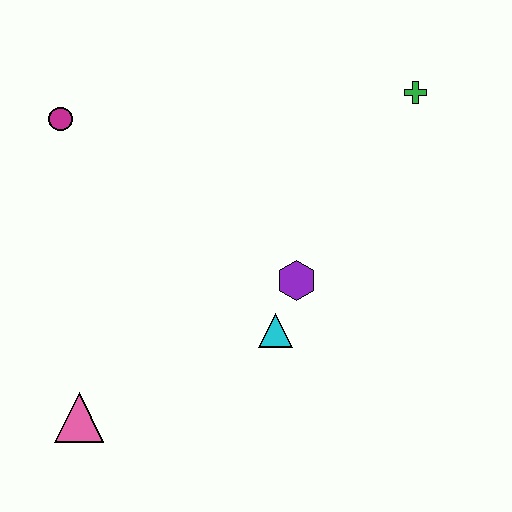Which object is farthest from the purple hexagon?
The magenta circle is farthest from the purple hexagon.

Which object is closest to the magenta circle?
The purple hexagon is closest to the magenta circle.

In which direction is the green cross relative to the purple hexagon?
The green cross is above the purple hexagon.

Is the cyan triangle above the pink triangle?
Yes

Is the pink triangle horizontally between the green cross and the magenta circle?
Yes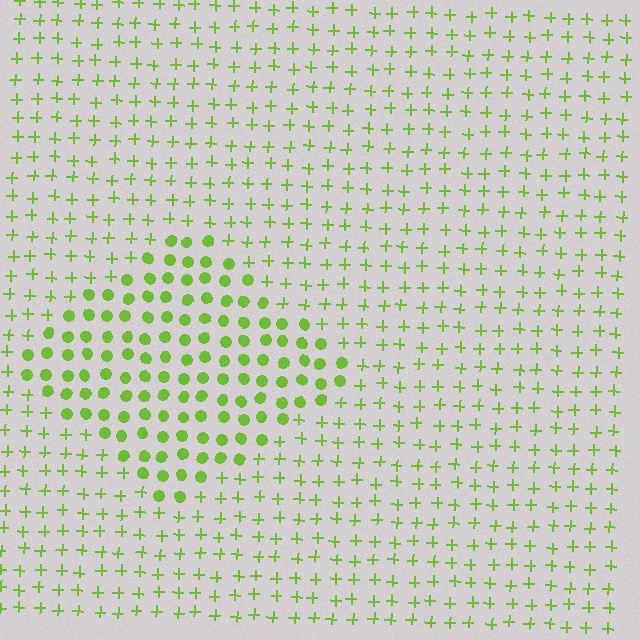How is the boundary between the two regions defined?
The boundary is defined by a change in element shape: circles inside vs. plus signs outside. All elements share the same color and spacing.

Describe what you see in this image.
The image is filled with small lime elements arranged in a uniform grid. A diamond-shaped region contains circles, while the surrounding area contains plus signs. The boundary is defined purely by the change in element shape.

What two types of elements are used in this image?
The image uses circles inside the diamond region and plus signs outside it.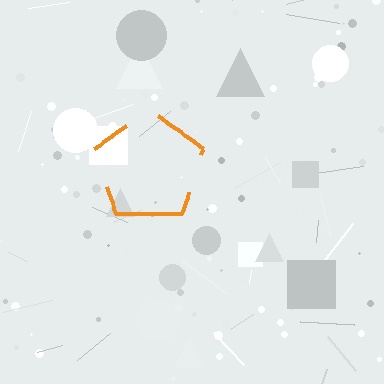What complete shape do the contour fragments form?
The contour fragments form a pentagon.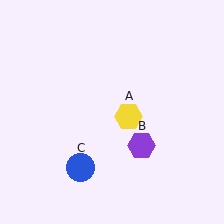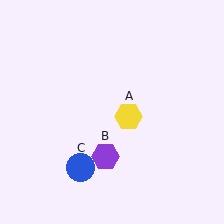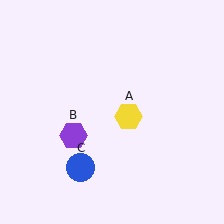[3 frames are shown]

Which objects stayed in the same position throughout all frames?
Yellow hexagon (object A) and blue circle (object C) remained stationary.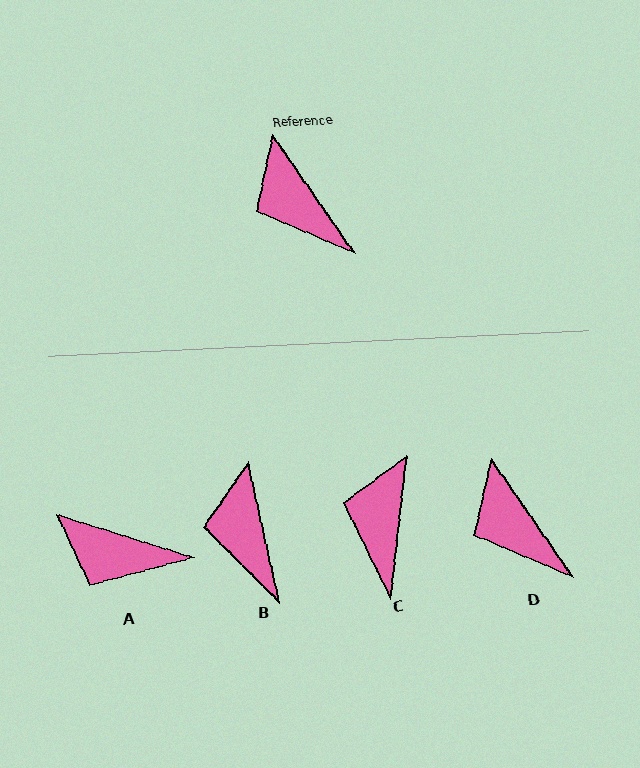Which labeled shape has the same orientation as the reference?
D.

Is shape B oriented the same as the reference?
No, it is off by about 22 degrees.